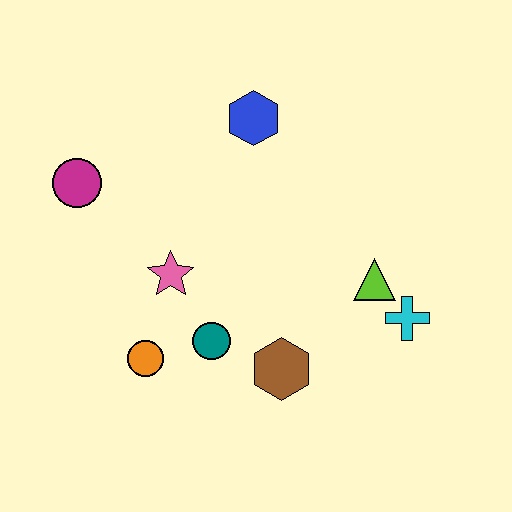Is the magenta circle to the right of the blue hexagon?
No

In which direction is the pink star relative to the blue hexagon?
The pink star is below the blue hexagon.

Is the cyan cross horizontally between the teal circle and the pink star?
No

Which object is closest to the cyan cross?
The lime triangle is closest to the cyan cross.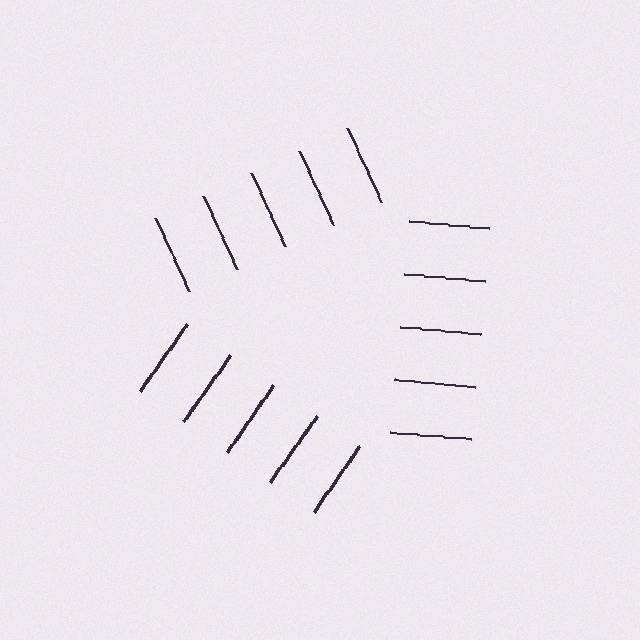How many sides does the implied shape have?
3 sides — the line-ends trace a triangle.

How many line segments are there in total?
15 — 5 along each of the 3 edges.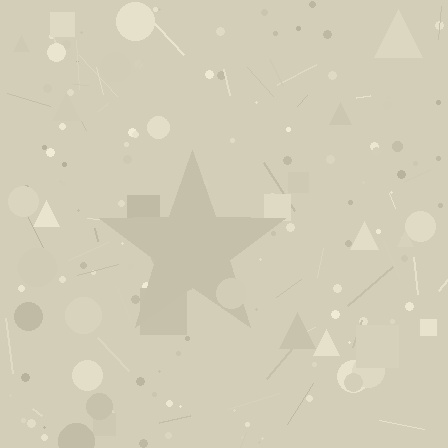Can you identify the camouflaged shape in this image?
The camouflaged shape is a star.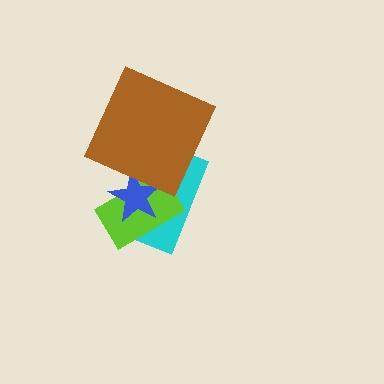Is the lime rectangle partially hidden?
Yes, it is partially covered by another shape.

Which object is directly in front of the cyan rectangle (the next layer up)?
The lime rectangle is directly in front of the cyan rectangle.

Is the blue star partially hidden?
Yes, it is partially covered by another shape.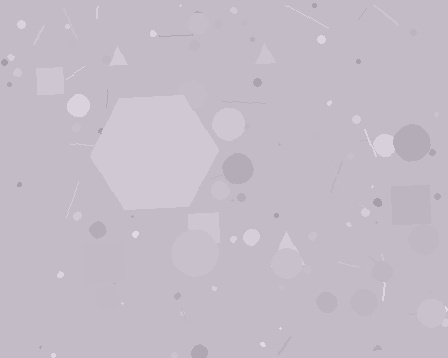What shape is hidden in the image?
A hexagon is hidden in the image.